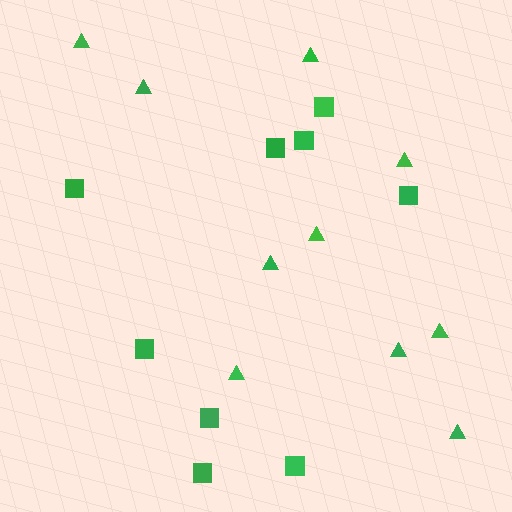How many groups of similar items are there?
There are 2 groups: one group of triangles (10) and one group of squares (9).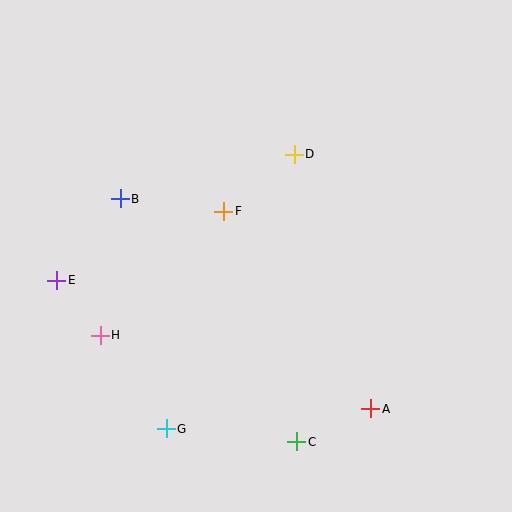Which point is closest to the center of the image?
Point F at (224, 211) is closest to the center.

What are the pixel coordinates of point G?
Point G is at (166, 429).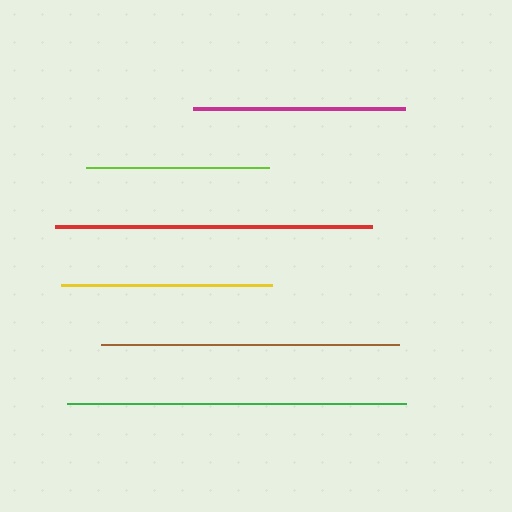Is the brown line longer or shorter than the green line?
The green line is longer than the brown line.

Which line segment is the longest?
The green line is the longest at approximately 339 pixels.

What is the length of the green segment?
The green segment is approximately 339 pixels long.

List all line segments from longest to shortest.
From longest to shortest: green, red, brown, magenta, yellow, lime.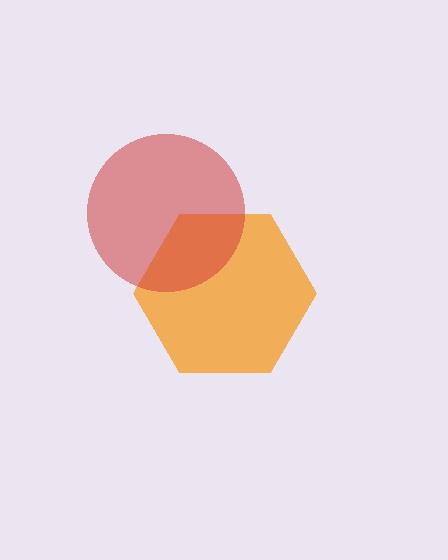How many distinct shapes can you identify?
There are 2 distinct shapes: an orange hexagon, a red circle.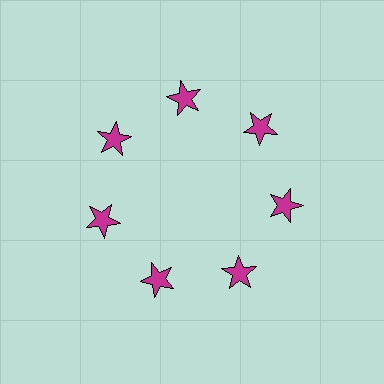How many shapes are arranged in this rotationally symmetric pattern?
There are 7 shapes, arranged in 7 groups of 1.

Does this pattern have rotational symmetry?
Yes, this pattern has 7-fold rotational symmetry. It looks the same after rotating 51 degrees around the center.